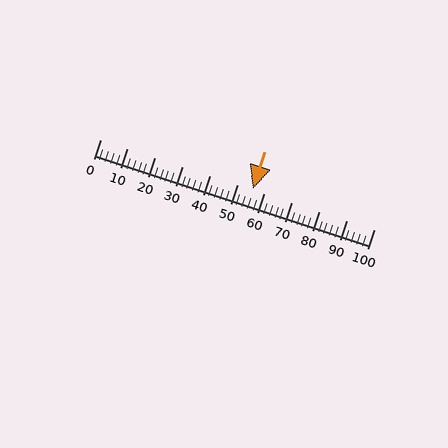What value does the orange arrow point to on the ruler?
The orange arrow points to approximately 56.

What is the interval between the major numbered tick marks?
The major tick marks are spaced 10 units apart.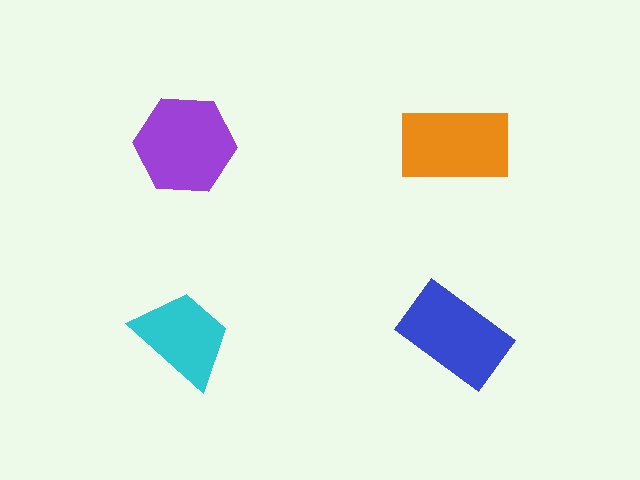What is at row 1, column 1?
A purple hexagon.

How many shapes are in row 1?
2 shapes.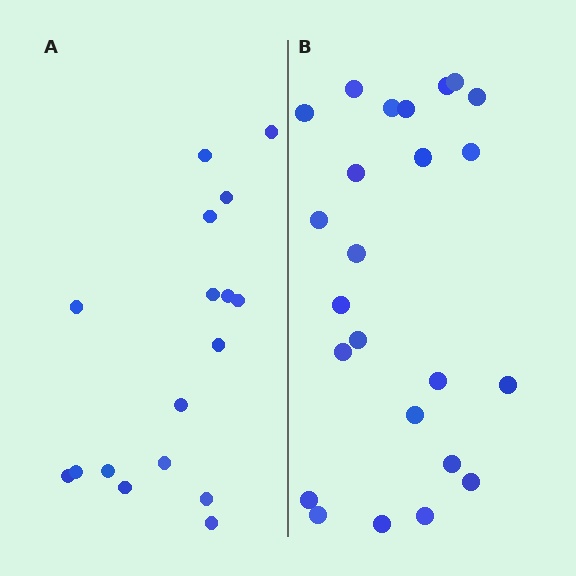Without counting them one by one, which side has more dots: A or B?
Region B (the right region) has more dots.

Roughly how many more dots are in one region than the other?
Region B has roughly 8 or so more dots than region A.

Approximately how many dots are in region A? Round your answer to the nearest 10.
About 20 dots. (The exact count is 17, which rounds to 20.)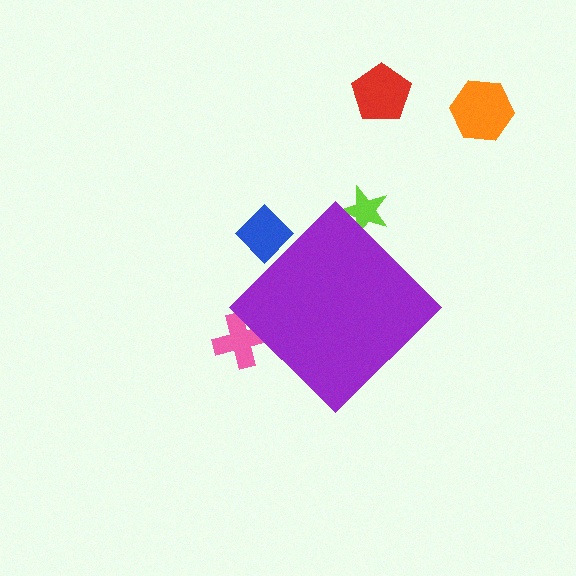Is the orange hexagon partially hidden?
No, the orange hexagon is fully visible.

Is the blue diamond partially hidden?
Yes, the blue diamond is partially hidden behind the purple diamond.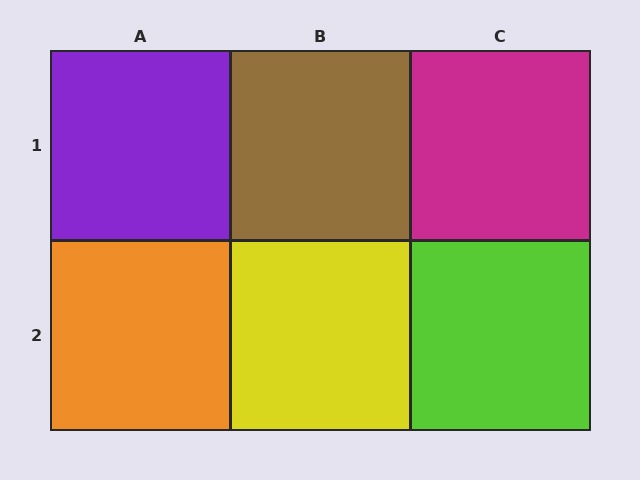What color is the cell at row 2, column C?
Lime.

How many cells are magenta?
1 cell is magenta.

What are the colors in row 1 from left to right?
Purple, brown, magenta.